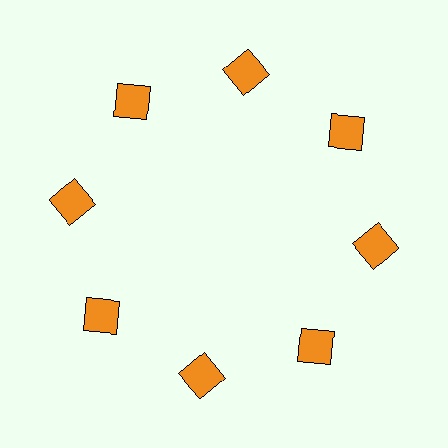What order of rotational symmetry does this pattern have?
This pattern has 8-fold rotational symmetry.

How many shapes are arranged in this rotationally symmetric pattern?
There are 8 shapes, arranged in 8 groups of 1.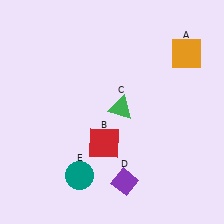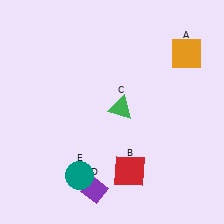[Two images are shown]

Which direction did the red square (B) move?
The red square (B) moved down.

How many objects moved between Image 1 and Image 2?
2 objects moved between the two images.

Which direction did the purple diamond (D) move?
The purple diamond (D) moved left.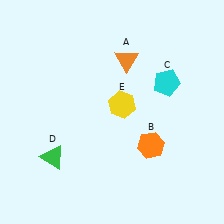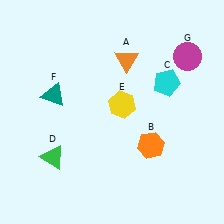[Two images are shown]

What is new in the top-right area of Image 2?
A magenta circle (G) was added in the top-right area of Image 2.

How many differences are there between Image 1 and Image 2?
There are 2 differences between the two images.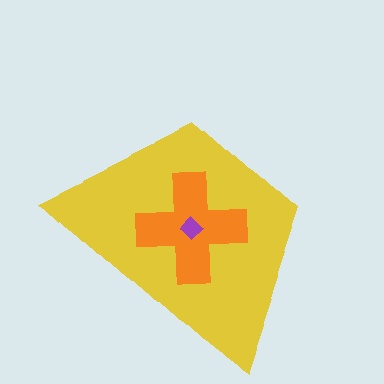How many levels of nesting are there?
3.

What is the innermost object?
The purple diamond.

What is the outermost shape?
The yellow trapezoid.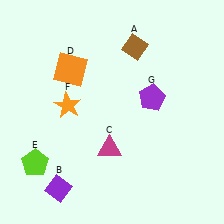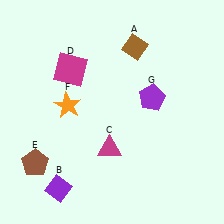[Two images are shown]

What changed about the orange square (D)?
In Image 1, D is orange. In Image 2, it changed to magenta.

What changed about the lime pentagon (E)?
In Image 1, E is lime. In Image 2, it changed to brown.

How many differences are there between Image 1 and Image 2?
There are 2 differences between the two images.